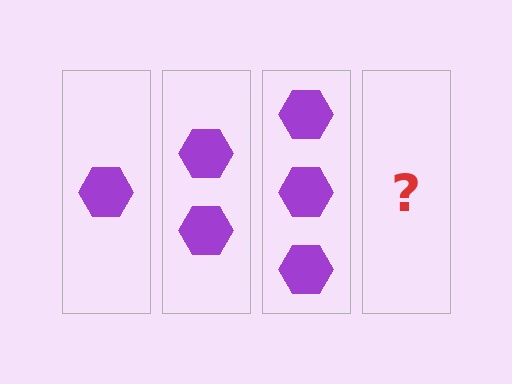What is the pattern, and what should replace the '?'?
The pattern is that each step adds one more hexagon. The '?' should be 4 hexagons.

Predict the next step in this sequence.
The next step is 4 hexagons.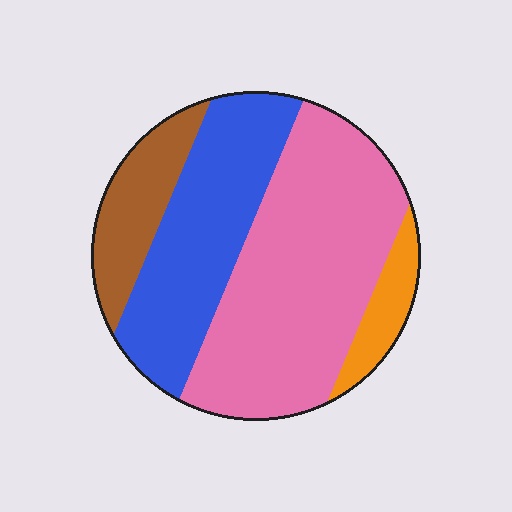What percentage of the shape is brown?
Brown covers 14% of the shape.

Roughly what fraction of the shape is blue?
Blue covers roughly 30% of the shape.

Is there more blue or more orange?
Blue.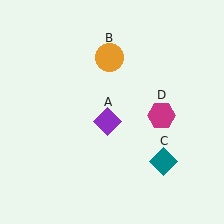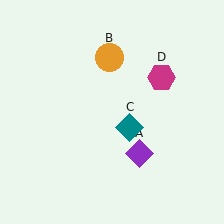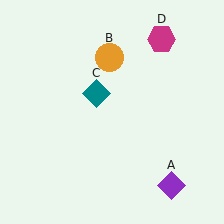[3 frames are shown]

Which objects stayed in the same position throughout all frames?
Orange circle (object B) remained stationary.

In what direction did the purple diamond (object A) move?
The purple diamond (object A) moved down and to the right.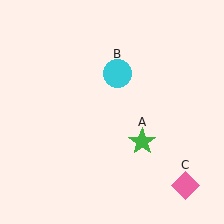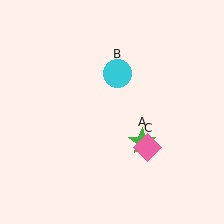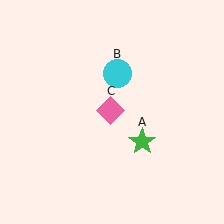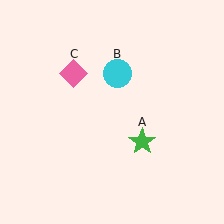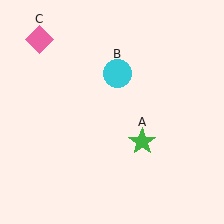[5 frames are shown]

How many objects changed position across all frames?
1 object changed position: pink diamond (object C).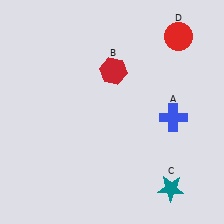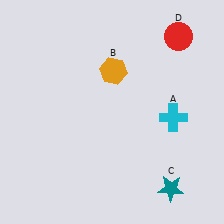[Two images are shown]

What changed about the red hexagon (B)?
In Image 1, B is red. In Image 2, it changed to orange.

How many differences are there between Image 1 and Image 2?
There are 2 differences between the two images.